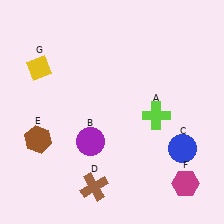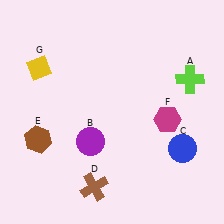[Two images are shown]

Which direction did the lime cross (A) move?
The lime cross (A) moved up.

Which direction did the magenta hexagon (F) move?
The magenta hexagon (F) moved up.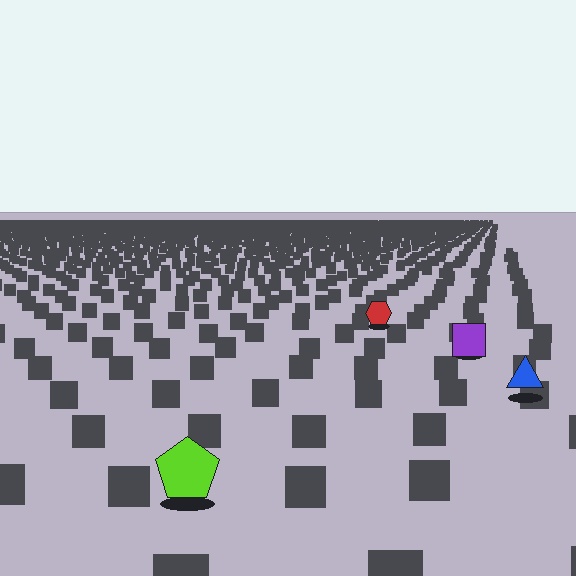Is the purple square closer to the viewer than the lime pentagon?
No. The lime pentagon is closer — you can tell from the texture gradient: the ground texture is coarser near it.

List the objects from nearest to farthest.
From nearest to farthest: the lime pentagon, the blue triangle, the purple square, the red hexagon.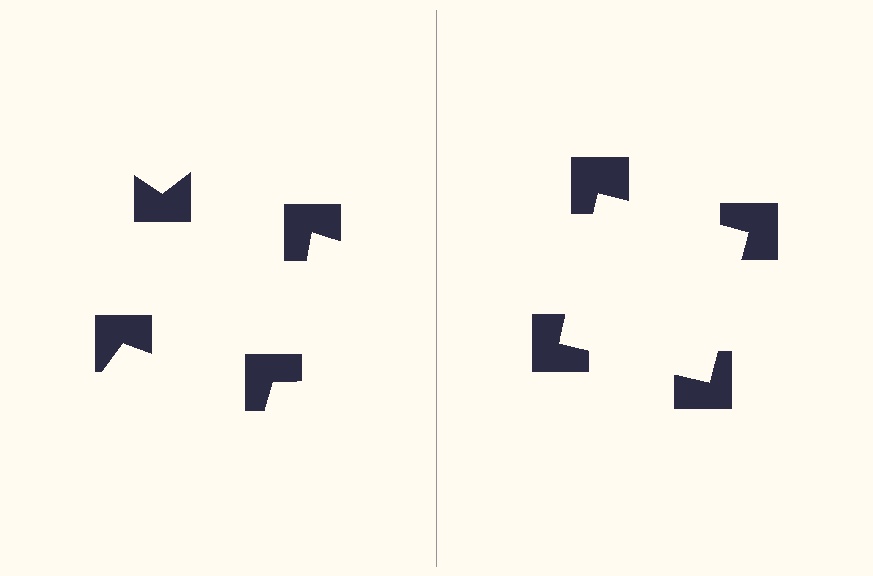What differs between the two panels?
The notched squares are positioned identically on both sides; only the wedge orientations differ. On the right they align to a square; on the left they are misaligned.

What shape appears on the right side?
An illusory square.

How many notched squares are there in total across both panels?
8 — 4 on each side.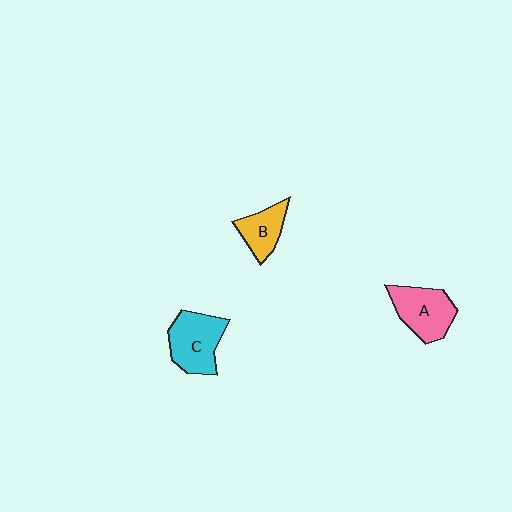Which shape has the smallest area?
Shape B (yellow).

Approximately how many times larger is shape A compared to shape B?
Approximately 1.4 times.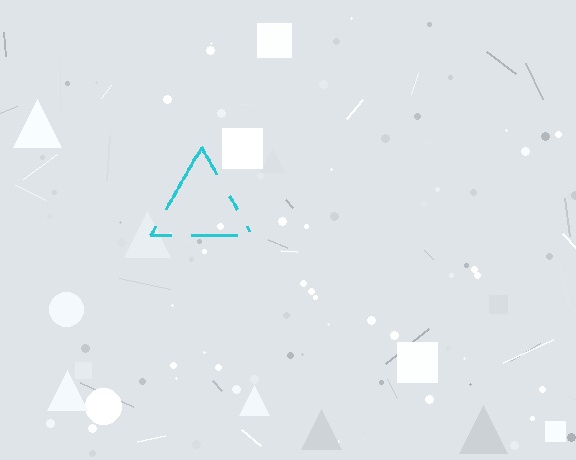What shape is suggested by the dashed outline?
The dashed outline suggests a triangle.